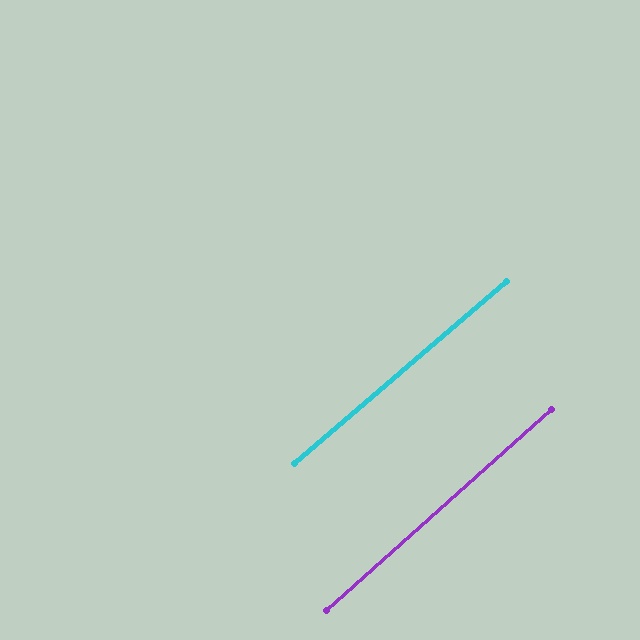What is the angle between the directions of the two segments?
Approximately 1 degree.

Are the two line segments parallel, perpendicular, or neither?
Parallel — their directions differ by only 1.2°.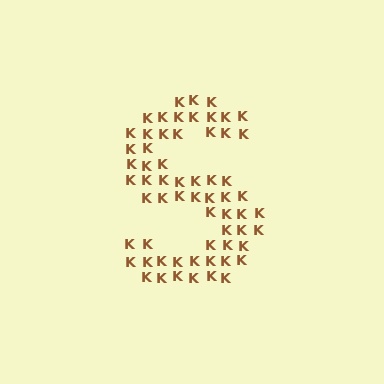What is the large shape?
The large shape is the letter S.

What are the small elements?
The small elements are letter K's.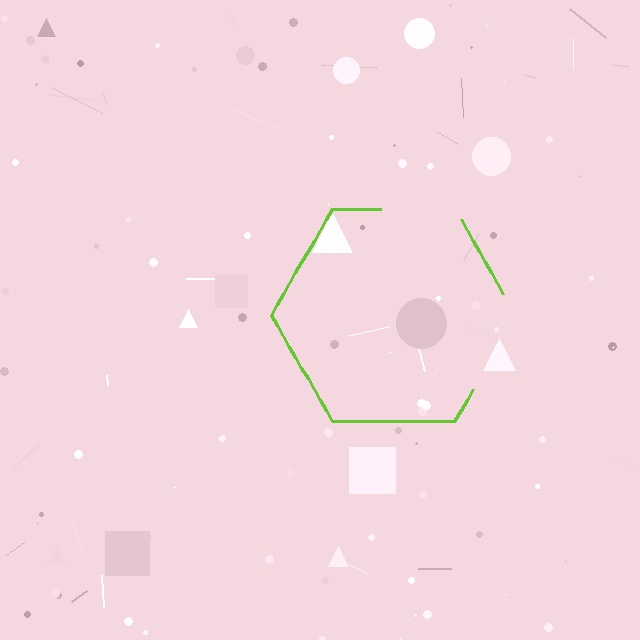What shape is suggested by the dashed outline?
The dashed outline suggests a hexagon.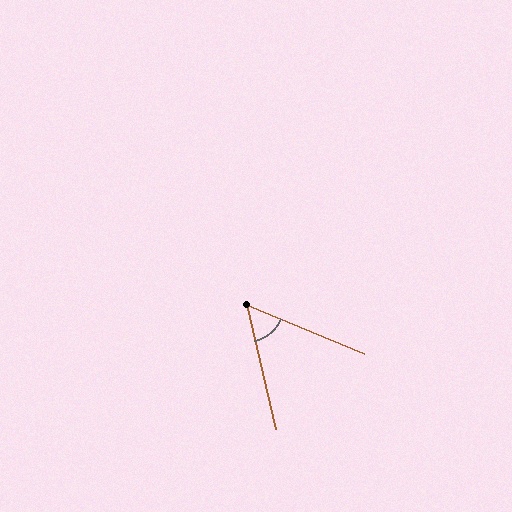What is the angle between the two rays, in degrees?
Approximately 54 degrees.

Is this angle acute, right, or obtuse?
It is acute.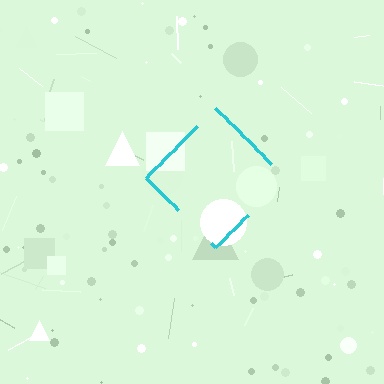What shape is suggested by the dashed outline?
The dashed outline suggests a diamond.